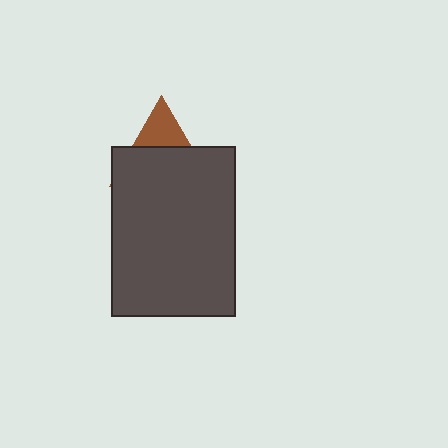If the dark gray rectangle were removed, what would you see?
You would see the complete brown triangle.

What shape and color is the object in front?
The object in front is a dark gray rectangle.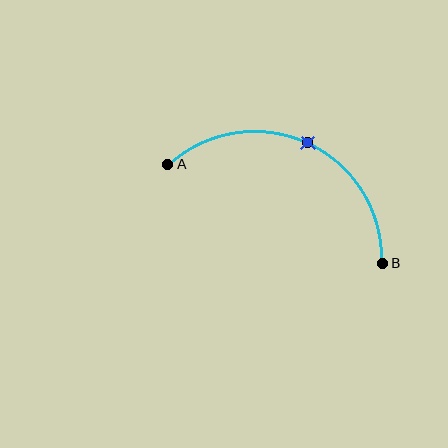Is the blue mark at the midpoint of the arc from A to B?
Yes. The blue mark lies on the arc at equal arc-length from both A and B — it is the arc midpoint.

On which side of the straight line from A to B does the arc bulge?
The arc bulges above the straight line connecting A and B.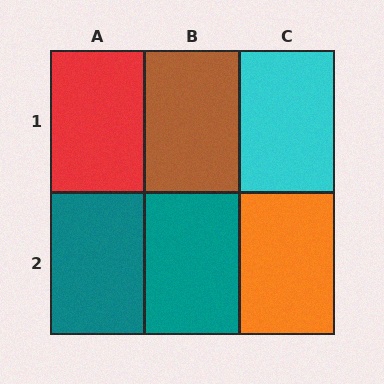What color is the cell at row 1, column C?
Cyan.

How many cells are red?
1 cell is red.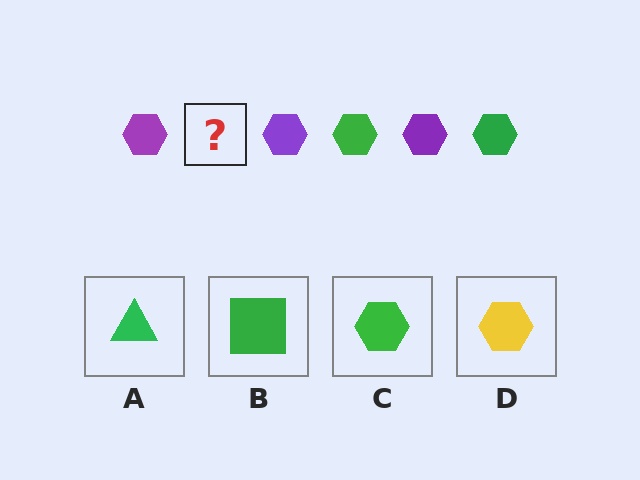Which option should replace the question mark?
Option C.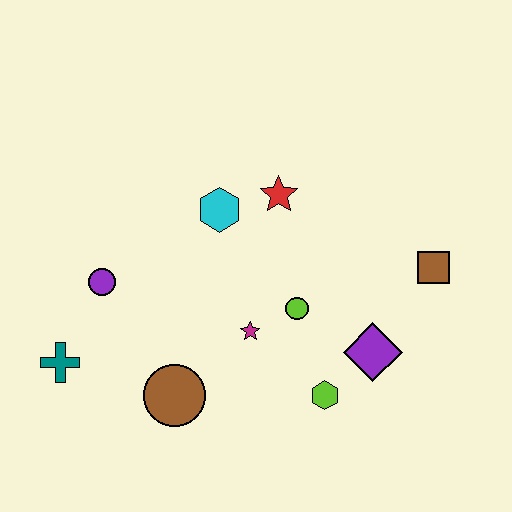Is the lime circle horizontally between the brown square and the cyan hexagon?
Yes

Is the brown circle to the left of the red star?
Yes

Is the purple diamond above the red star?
No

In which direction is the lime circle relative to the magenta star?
The lime circle is to the right of the magenta star.